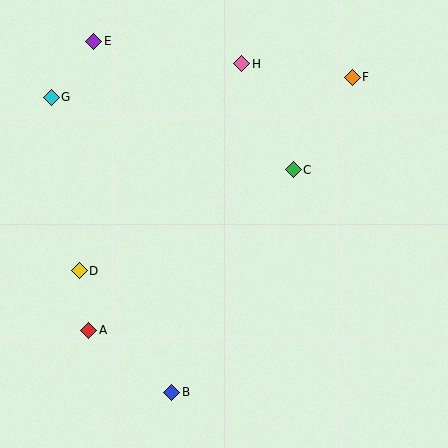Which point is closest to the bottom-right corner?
Point B is closest to the bottom-right corner.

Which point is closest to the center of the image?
Point C at (293, 170) is closest to the center.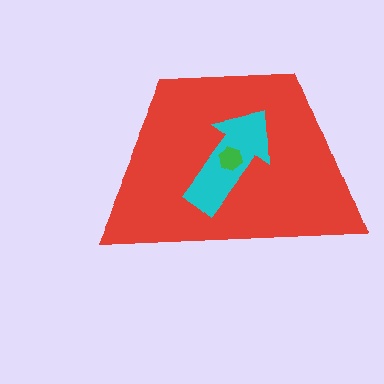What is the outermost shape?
The red trapezoid.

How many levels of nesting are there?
3.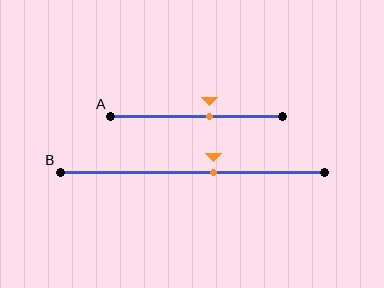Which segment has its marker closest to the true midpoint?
Segment A has its marker closest to the true midpoint.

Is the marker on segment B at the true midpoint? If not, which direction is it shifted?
No, the marker on segment B is shifted to the right by about 8% of the segment length.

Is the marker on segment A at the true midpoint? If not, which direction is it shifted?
No, the marker on segment A is shifted to the right by about 7% of the segment length.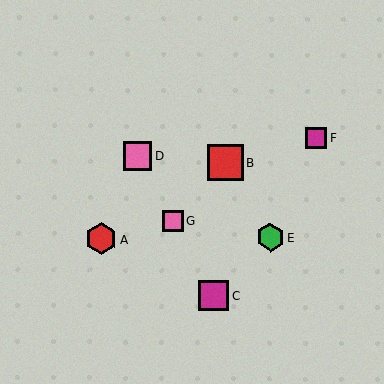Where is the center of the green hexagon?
The center of the green hexagon is at (270, 237).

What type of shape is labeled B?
Shape B is a red square.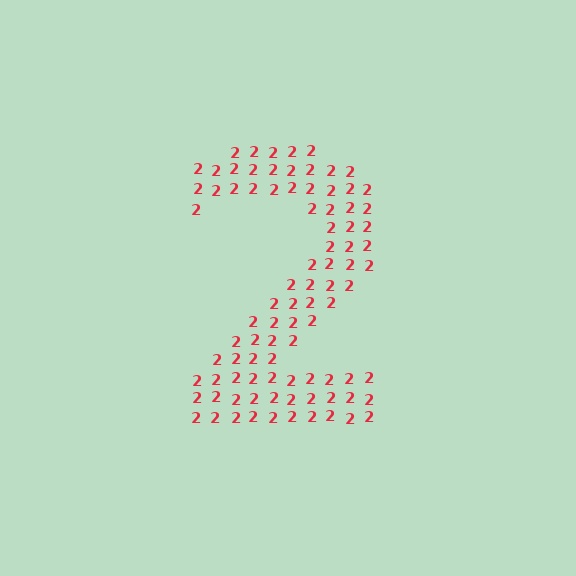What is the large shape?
The large shape is the digit 2.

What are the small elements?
The small elements are digit 2's.